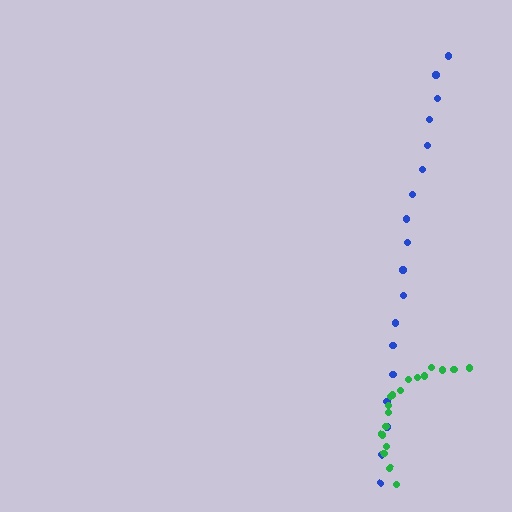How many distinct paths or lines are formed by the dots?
There are 2 distinct paths.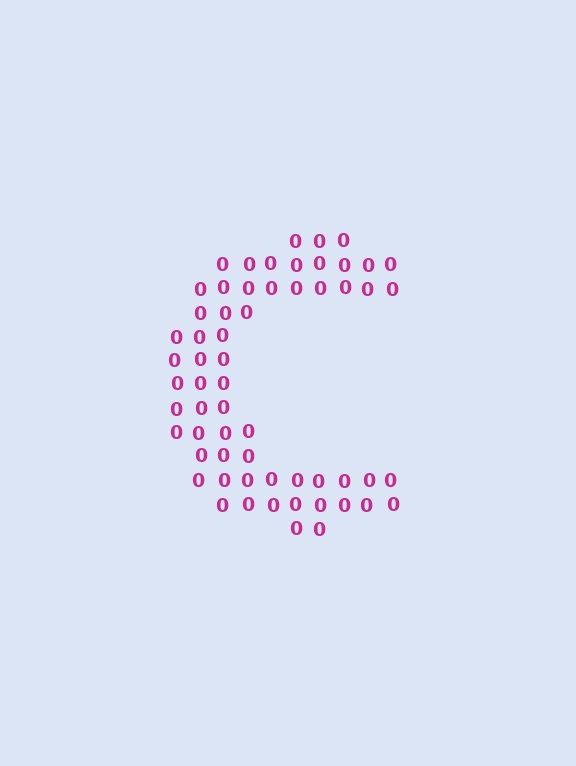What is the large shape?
The large shape is the letter C.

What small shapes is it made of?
It is made of small digit 0's.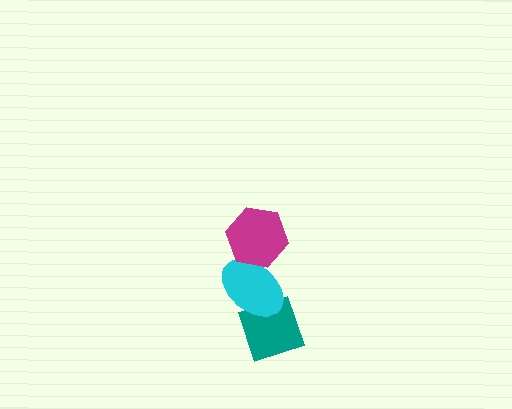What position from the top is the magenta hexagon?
The magenta hexagon is 1st from the top.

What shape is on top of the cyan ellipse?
The magenta hexagon is on top of the cyan ellipse.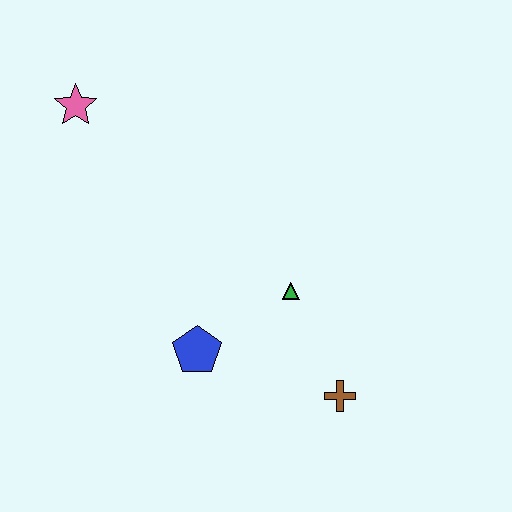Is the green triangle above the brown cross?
Yes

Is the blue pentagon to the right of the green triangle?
No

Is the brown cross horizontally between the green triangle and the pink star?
No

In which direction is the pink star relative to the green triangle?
The pink star is to the left of the green triangle.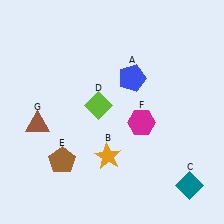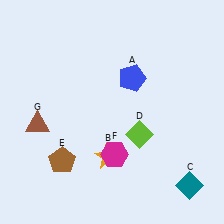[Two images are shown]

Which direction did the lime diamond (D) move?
The lime diamond (D) moved right.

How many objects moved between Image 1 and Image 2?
2 objects moved between the two images.